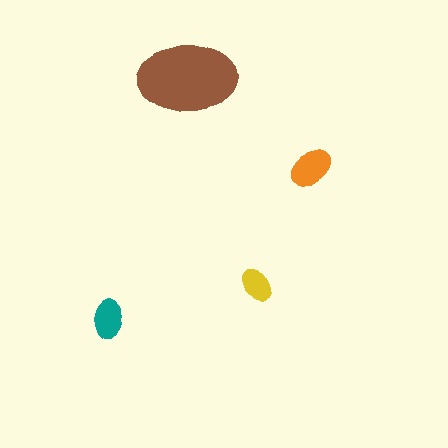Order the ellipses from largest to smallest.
the brown one, the orange one, the teal one, the yellow one.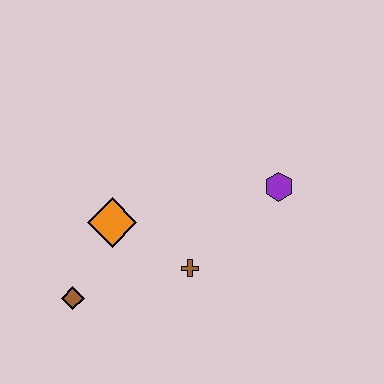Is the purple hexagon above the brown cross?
Yes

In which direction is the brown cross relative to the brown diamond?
The brown cross is to the right of the brown diamond.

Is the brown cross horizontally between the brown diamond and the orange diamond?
No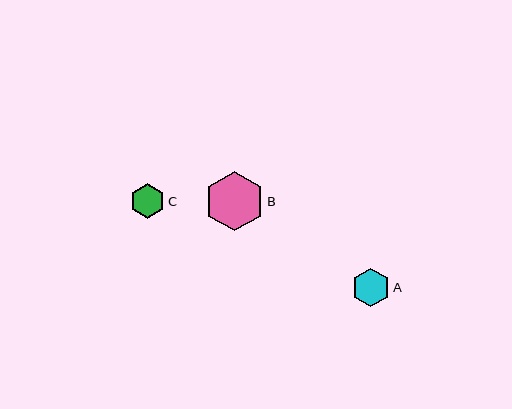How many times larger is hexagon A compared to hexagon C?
Hexagon A is approximately 1.1 times the size of hexagon C.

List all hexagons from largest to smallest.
From largest to smallest: B, A, C.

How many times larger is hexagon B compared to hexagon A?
Hexagon B is approximately 1.5 times the size of hexagon A.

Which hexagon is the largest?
Hexagon B is the largest with a size of approximately 60 pixels.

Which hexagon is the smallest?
Hexagon C is the smallest with a size of approximately 35 pixels.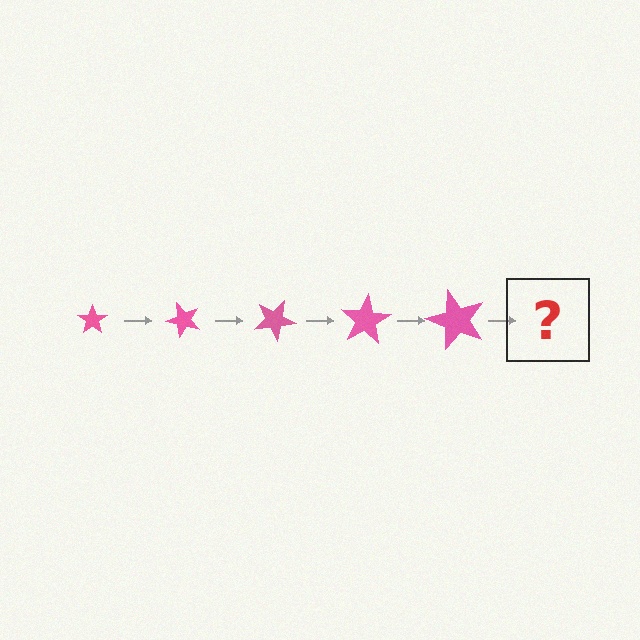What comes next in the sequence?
The next element should be a star, larger than the previous one and rotated 250 degrees from the start.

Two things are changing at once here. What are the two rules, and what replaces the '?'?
The two rules are that the star grows larger each step and it rotates 50 degrees each step. The '?' should be a star, larger than the previous one and rotated 250 degrees from the start.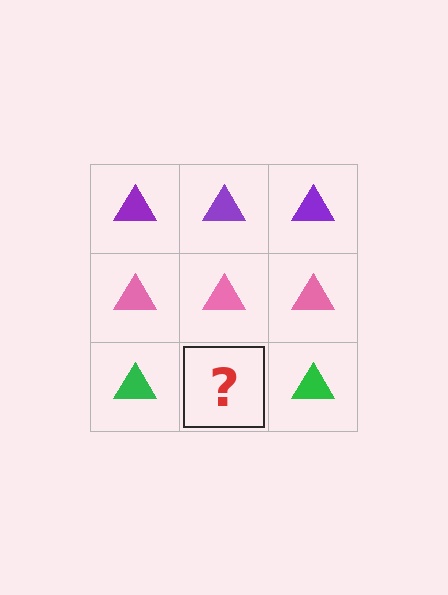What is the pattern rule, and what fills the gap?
The rule is that each row has a consistent color. The gap should be filled with a green triangle.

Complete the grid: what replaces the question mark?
The question mark should be replaced with a green triangle.